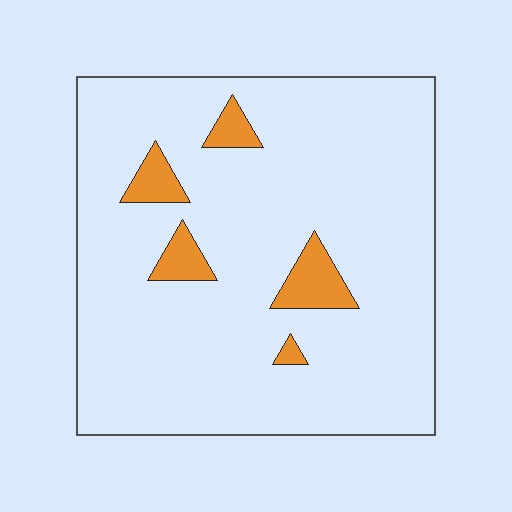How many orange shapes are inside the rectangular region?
5.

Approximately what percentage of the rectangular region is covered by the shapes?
Approximately 10%.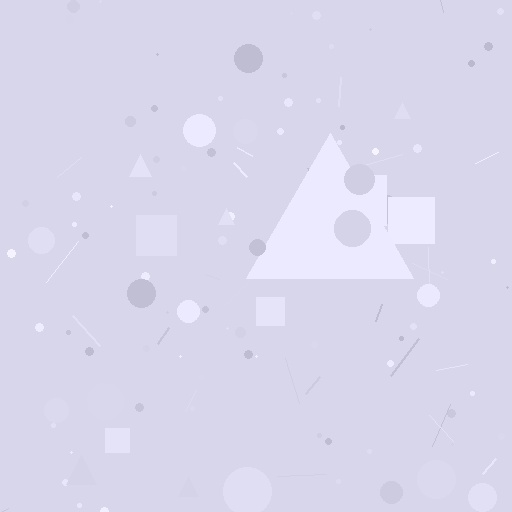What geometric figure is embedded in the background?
A triangle is embedded in the background.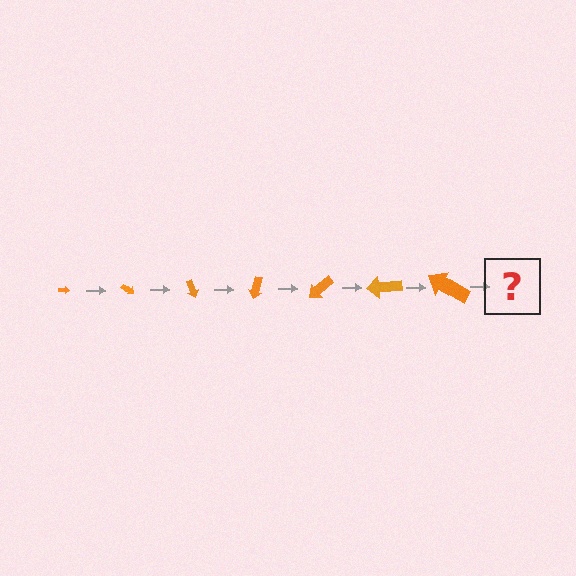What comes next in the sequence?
The next element should be an arrow, larger than the previous one and rotated 245 degrees from the start.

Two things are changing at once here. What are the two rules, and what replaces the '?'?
The two rules are that the arrow grows larger each step and it rotates 35 degrees each step. The '?' should be an arrow, larger than the previous one and rotated 245 degrees from the start.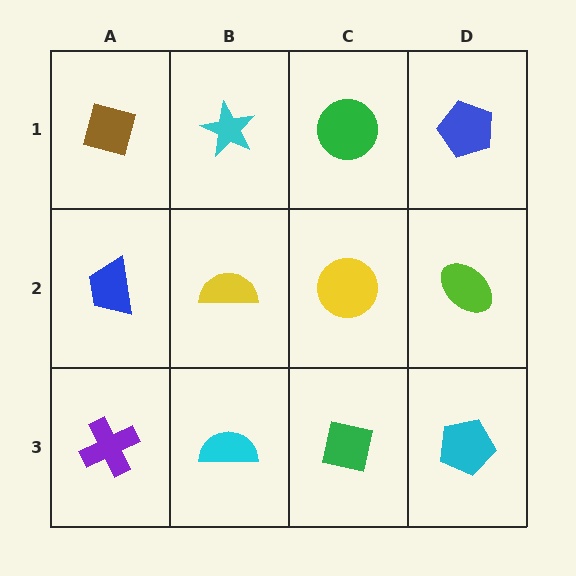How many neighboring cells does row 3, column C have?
3.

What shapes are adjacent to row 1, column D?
A lime ellipse (row 2, column D), a green circle (row 1, column C).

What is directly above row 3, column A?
A blue trapezoid.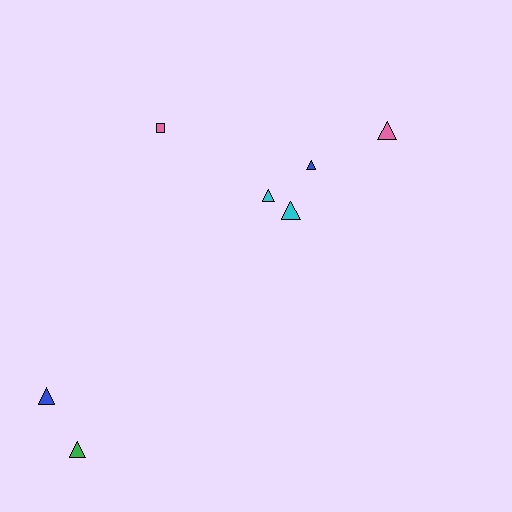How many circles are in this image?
There are no circles.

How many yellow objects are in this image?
There are no yellow objects.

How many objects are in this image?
There are 7 objects.